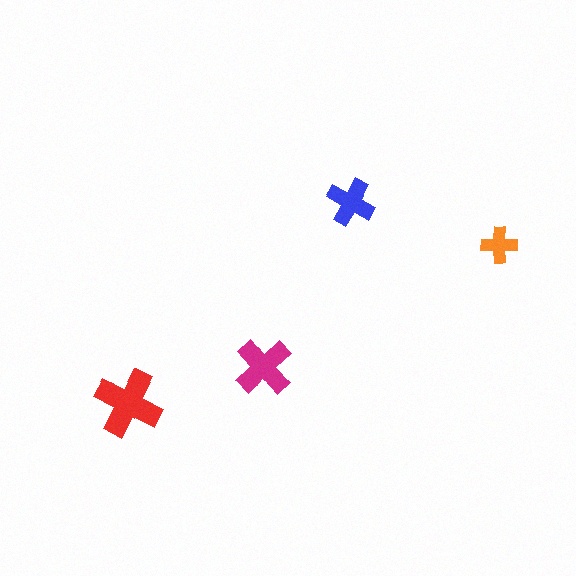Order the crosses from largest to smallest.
the red one, the magenta one, the blue one, the orange one.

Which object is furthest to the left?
The red cross is leftmost.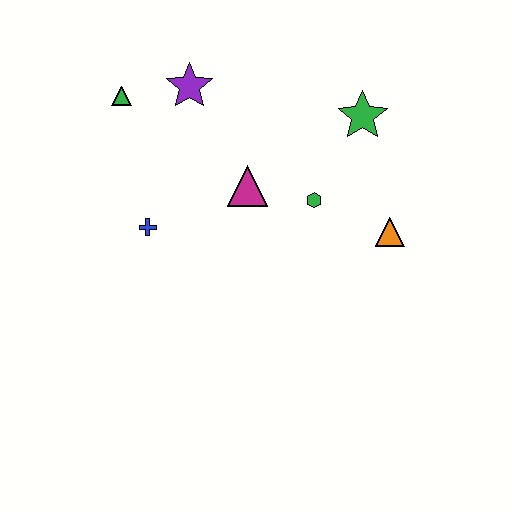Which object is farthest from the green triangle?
The orange triangle is farthest from the green triangle.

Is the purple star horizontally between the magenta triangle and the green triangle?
Yes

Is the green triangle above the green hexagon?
Yes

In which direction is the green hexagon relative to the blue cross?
The green hexagon is to the right of the blue cross.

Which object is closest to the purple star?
The green triangle is closest to the purple star.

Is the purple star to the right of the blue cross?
Yes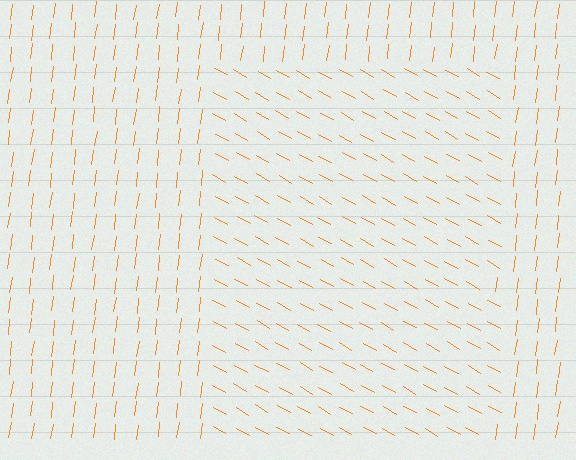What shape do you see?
I see a rectangle.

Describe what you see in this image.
The image is filled with small orange line segments. A rectangle region in the image has lines oriented differently from the surrounding lines, creating a visible texture boundary.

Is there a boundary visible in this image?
Yes, there is a texture boundary formed by a change in line orientation.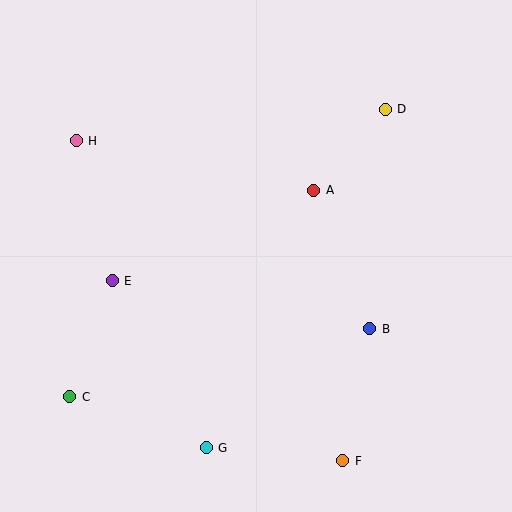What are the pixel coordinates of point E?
Point E is at (112, 281).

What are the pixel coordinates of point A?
Point A is at (314, 190).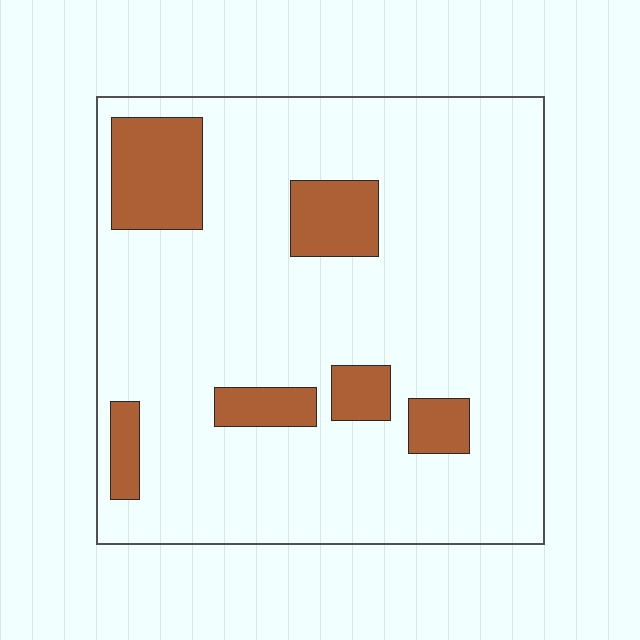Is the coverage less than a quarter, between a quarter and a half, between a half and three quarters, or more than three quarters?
Less than a quarter.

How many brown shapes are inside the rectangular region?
6.